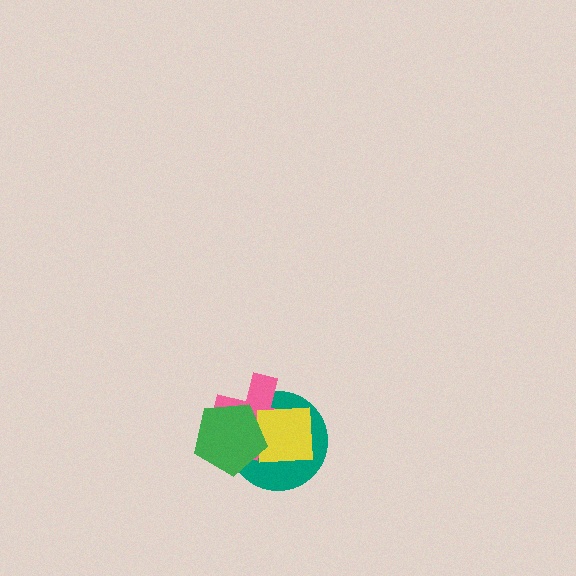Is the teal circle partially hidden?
Yes, it is partially covered by another shape.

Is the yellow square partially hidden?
Yes, it is partially covered by another shape.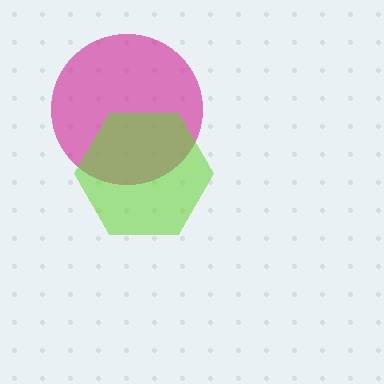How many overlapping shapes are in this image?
There are 2 overlapping shapes in the image.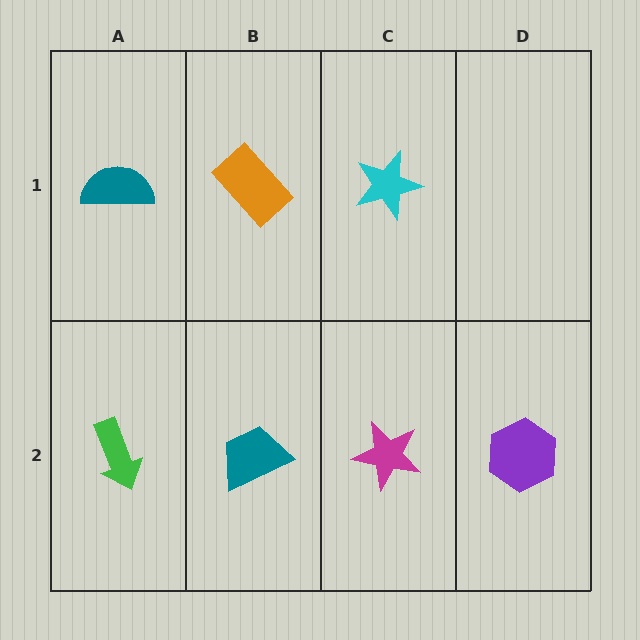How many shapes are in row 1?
3 shapes.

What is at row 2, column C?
A magenta star.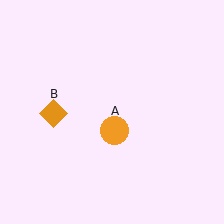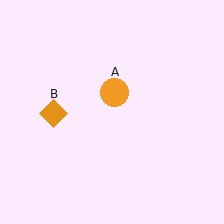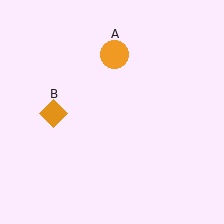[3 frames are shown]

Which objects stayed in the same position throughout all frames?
Orange diamond (object B) remained stationary.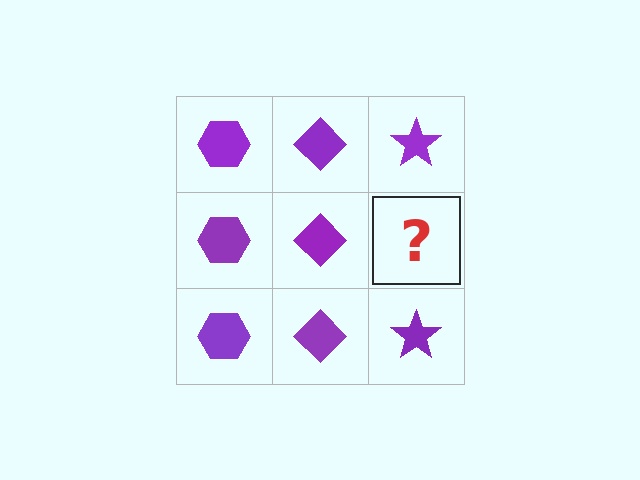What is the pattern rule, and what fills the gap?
The rule is that each column has a consistent shape. The gap should be filled with a purple star.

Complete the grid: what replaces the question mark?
The question mark should be replaced with a purple star.